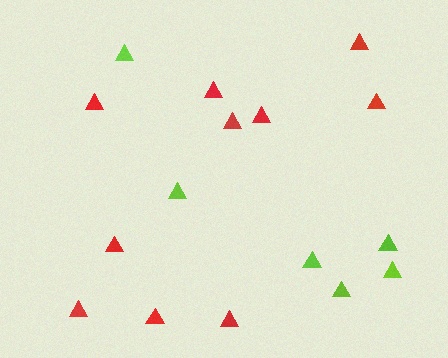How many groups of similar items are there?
There are 2 groups: one group of red triangles (10) and one group of lime triangles (6).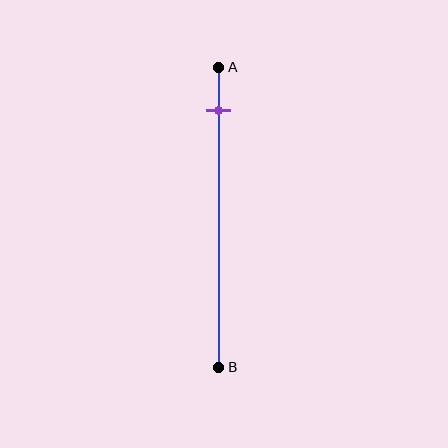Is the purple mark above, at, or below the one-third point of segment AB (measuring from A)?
The purple mark is above the one-third point of segment AB.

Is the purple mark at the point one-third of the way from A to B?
No, the mark is at about 15% from A, not at the 33% one-third point.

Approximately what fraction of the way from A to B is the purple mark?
The purple mark is approximately 15% of the way from A to B.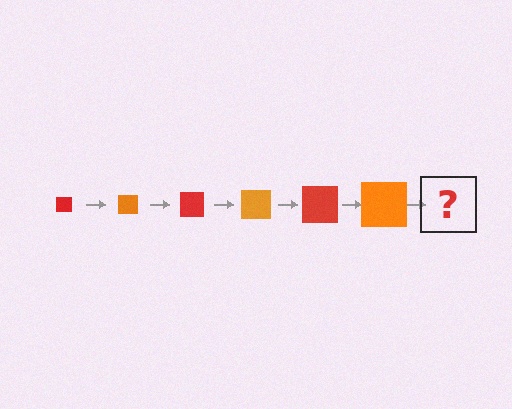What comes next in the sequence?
The next element should be a red square, larger than the previous one.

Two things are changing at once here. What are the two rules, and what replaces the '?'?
The two rules are that the square grows larger each step and the color cycles through red and orange. The '?' should be a red square, larger than the previous one.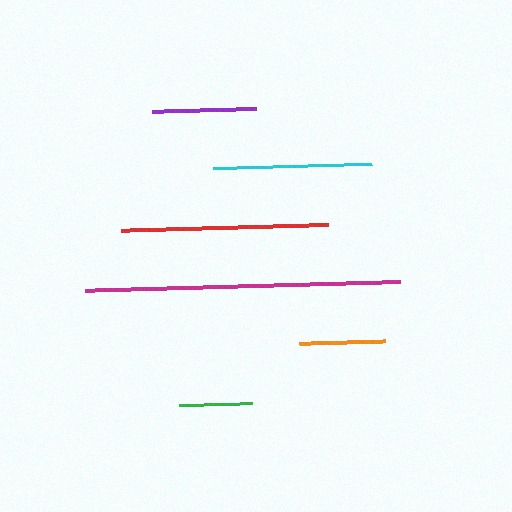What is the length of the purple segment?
The purple segment is approximately 104 pixels long.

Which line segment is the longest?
The magenta line is the longest at approximately 315 pixels.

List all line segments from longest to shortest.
From longest to shortest: magenta, red, cyan, purple, orange, green.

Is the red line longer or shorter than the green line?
The red line is longer than the green line.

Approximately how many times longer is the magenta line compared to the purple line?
The magenta line is approximately 3.0 times the length of the purple line.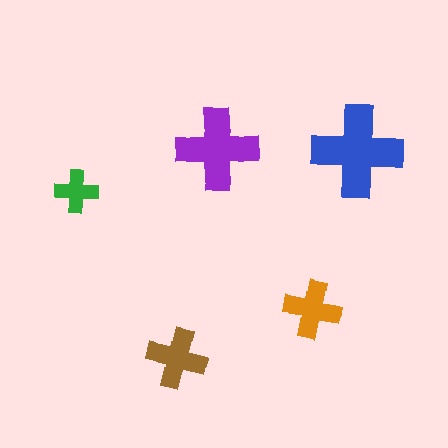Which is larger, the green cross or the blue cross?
The blue one.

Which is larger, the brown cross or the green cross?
The brown one.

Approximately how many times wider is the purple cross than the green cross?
About 2 times wider.